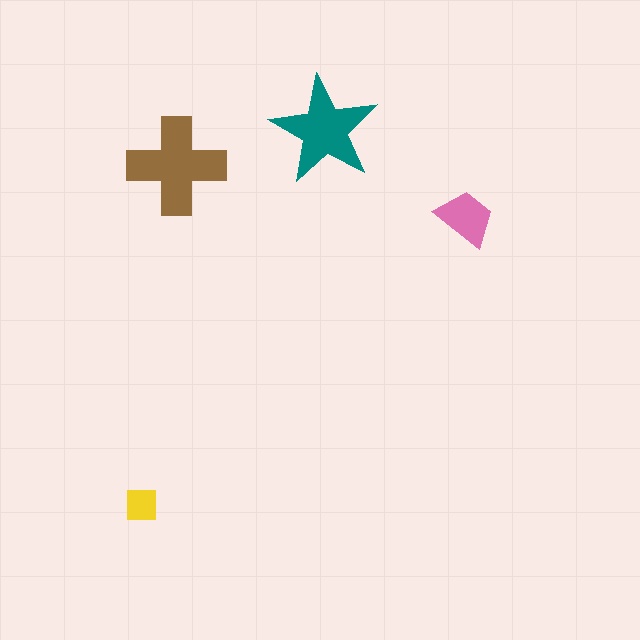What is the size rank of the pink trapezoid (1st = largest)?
3rd.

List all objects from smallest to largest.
The yellow square, the pink trapezoid, the teal star, the brown cross.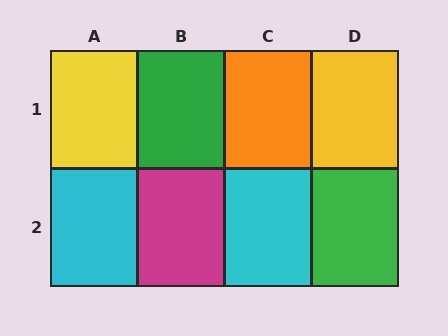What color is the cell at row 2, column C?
Cyan.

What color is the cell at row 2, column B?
Magenta.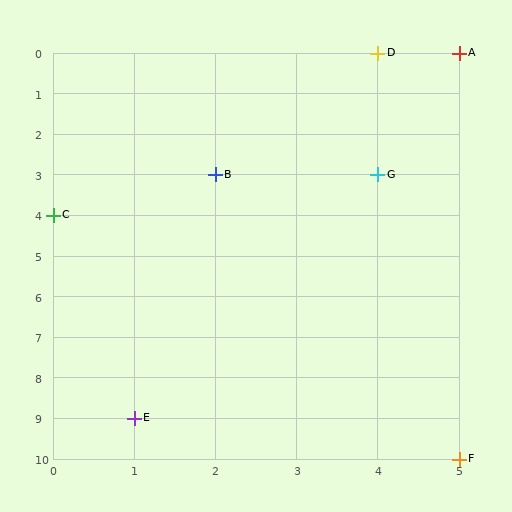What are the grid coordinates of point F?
Point F is at grid coordinates (5, 10).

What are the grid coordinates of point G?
Point G is at grid coordinates (4, 3).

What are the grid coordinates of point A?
Point A is at grid coordinates (5, 0).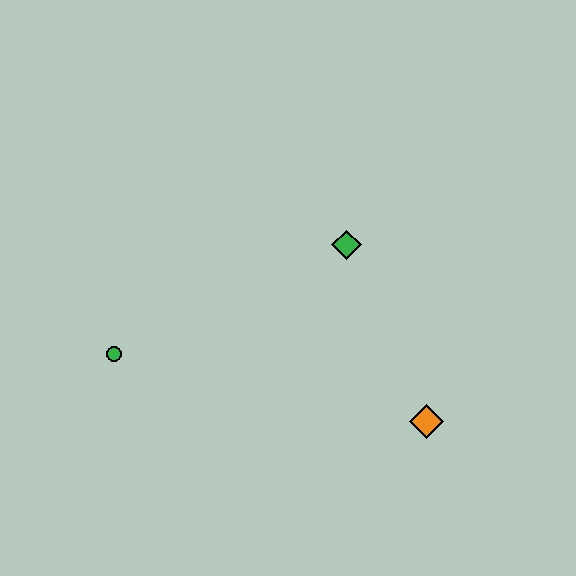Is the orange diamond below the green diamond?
Yes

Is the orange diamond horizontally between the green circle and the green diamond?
No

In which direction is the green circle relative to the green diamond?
The green circle is to the left of the green diamond.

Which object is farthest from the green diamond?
The green circle is farthest from the green diamond.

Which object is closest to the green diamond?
The orange diamond is closest to the green diamond.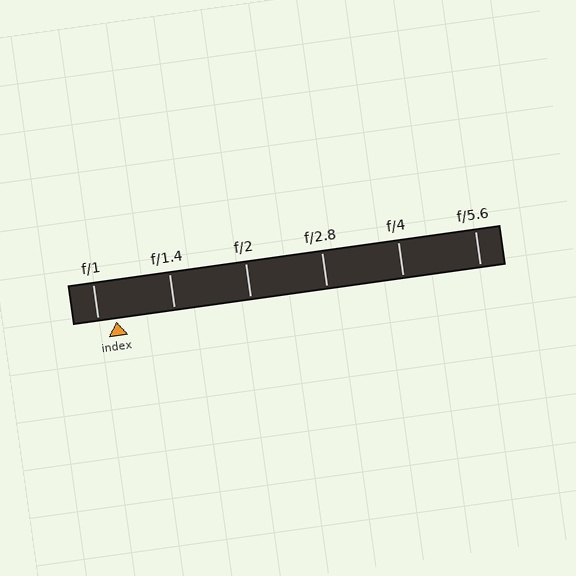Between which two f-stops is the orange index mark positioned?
The index mark is between f/1 and f/1.4.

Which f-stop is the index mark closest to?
The index mark is closest to f/1.